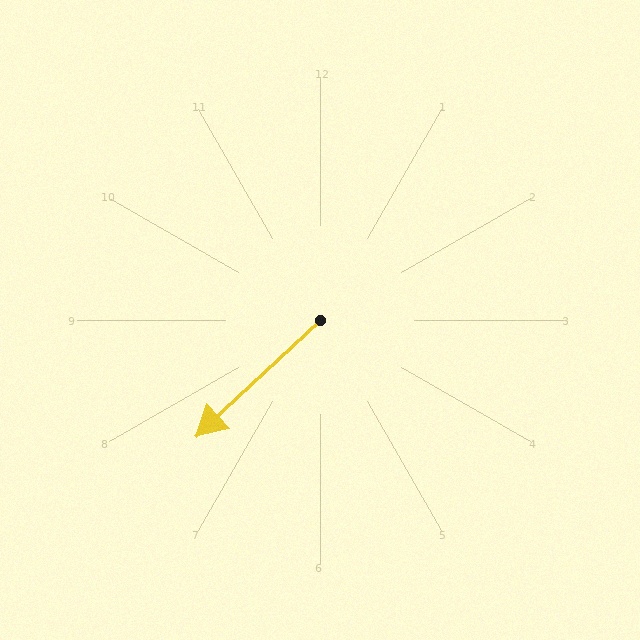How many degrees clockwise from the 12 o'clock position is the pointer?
Approximately 227 degrees.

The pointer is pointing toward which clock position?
Roughly 8 o'clock.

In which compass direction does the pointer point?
Southwest.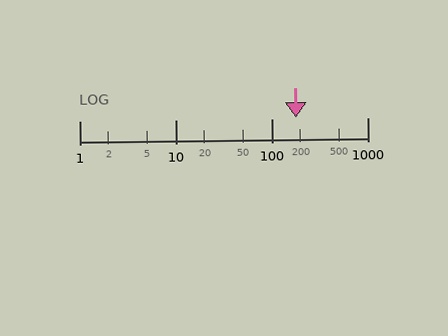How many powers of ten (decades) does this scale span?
The scale spans 3 decades, from 1 to 1000.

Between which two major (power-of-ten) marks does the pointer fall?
The pointer is between 100 and 1000.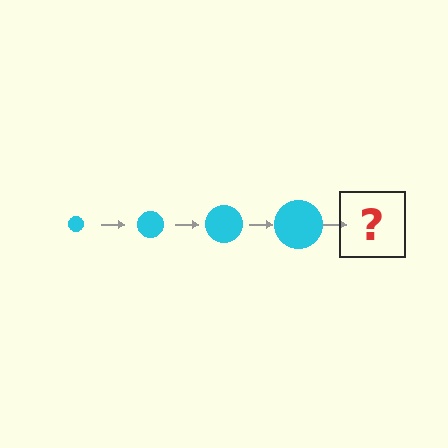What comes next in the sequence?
The next element should be a cyan circle, larger than the previous one.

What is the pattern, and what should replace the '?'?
The pattern is that the circle gets progressively larger each step. The '?' should be a cyan circle, larger than the previous one.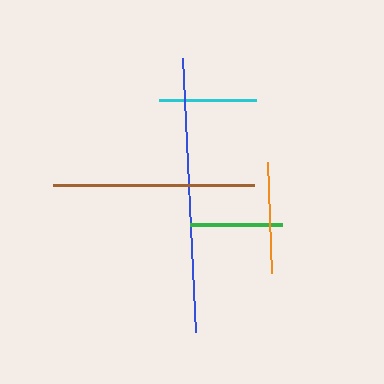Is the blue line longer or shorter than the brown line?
The blue line is longer than the brown line.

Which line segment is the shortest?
The green line is the shortest at approximately 92 pixels.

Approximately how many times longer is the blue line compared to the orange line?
The blue line is approximately 2.5 times the length of the orange line.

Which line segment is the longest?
The blue line is the longest at approximately 275 pixels.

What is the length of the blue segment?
The blue segment is approximately 275 pixels long.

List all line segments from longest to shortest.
From longest to shortest: blue, brown, orange, cyan, green.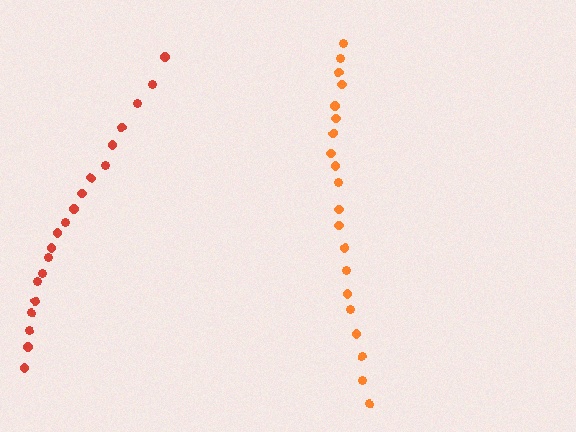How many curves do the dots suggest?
There are 2 distinct paths.